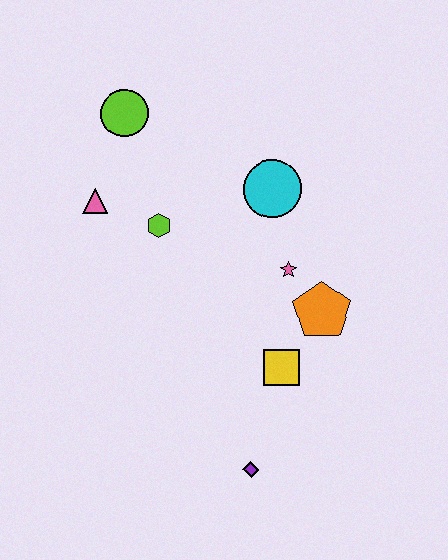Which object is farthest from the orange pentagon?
The lime circle is farthest from the orange pentagon.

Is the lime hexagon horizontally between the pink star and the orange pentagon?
No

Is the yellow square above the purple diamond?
Yes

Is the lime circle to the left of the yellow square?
Yes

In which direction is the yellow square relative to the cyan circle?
The yellow square is below the cyan circle.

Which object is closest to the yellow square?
The orange pentagon is closest to the yellow square.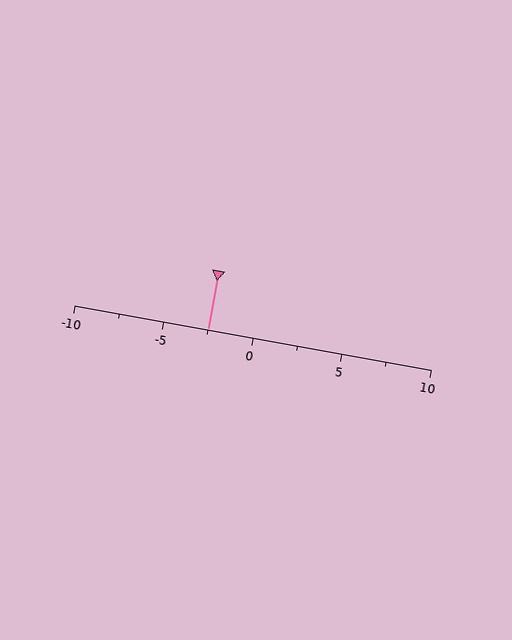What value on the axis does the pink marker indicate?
The marker indicates approximately -2.5.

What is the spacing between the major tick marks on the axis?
The major ticks are spaced 5 apart.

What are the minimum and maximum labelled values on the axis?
The axis runs from -10 to 10.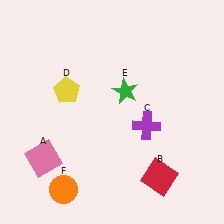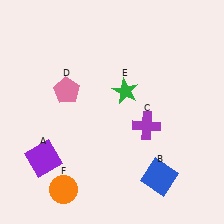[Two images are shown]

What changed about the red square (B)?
In Image 1, B is red. In Image 2, it changed to blue.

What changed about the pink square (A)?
In Image 1, A is pink. In Image 2, it changed to purple.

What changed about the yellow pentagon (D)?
In Image 1, D is yellow. In Image 2, it changed to pink.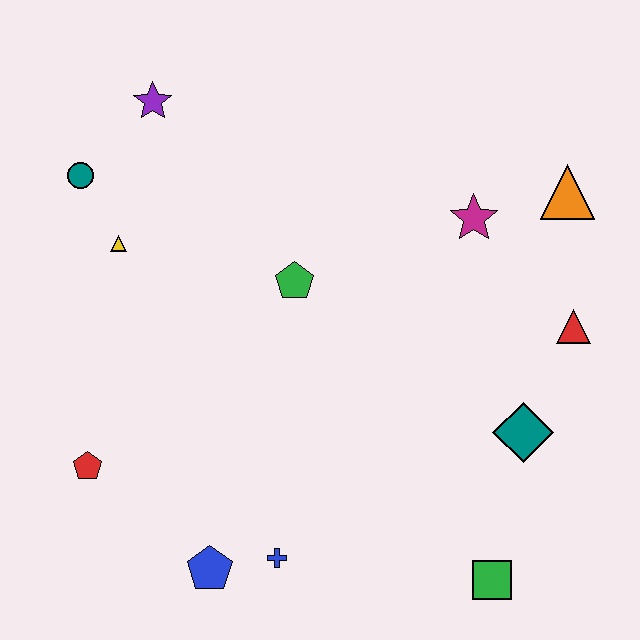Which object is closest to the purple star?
The teal circle is closest to the purple star.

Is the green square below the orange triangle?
Yes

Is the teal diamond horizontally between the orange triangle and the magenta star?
Yes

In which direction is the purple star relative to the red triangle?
The purple star is to the left of the red triangle.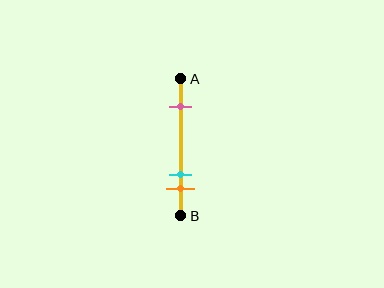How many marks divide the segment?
There are 3 marks dividing the segment.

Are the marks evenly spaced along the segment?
No, the marks are not evenly spaced.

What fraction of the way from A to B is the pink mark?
The pink mark is approximately 20% (0.2) of the way from A to B.